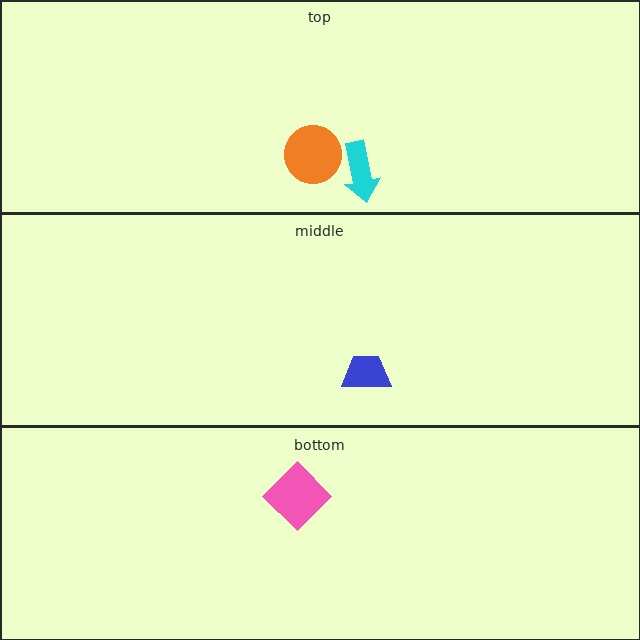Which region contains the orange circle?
The top region.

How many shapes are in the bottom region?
1.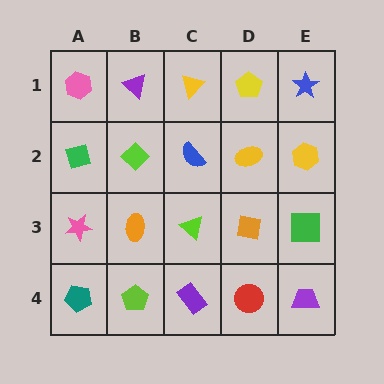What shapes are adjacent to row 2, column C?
A yellow triangle (row 1, column C), a lime triangle (row 3, column C), a lime diamond (row 2, column B), a yellow ellipse (row 2, column D).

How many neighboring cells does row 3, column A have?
3.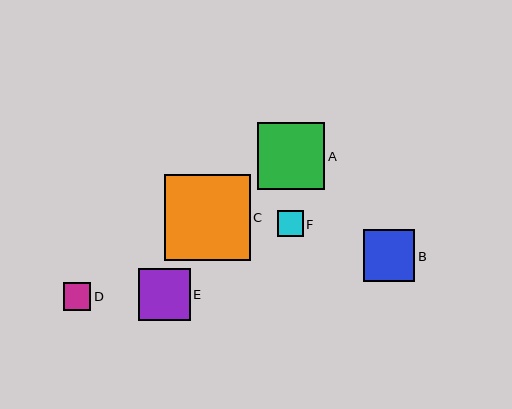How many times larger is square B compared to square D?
Square B is approximately 1.9 times the size of square D.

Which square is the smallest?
Square F is the smallest with a size of approximately 26 pixels.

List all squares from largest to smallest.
From largest to smallest: C, A, E, B, D, F.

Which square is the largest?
Square C is the largest with a size of approximately 86 pixels.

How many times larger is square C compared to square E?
Square C is approximately 1.7 times the size of square E.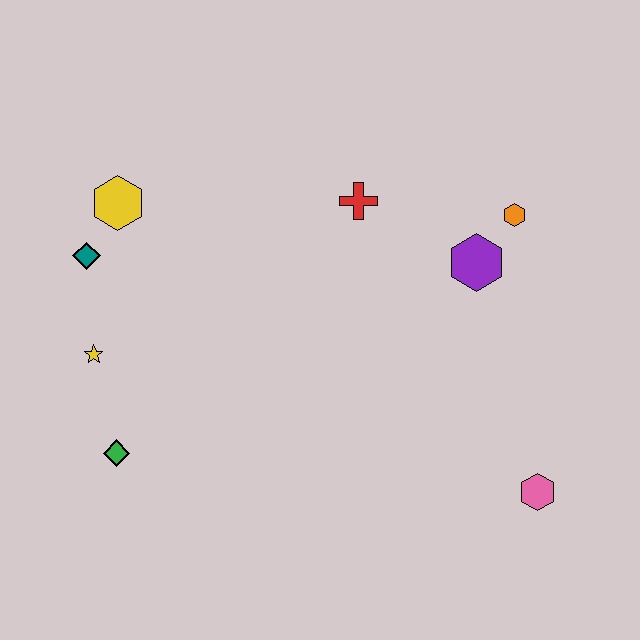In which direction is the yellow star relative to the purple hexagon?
The yellow star is to the left of the purple hexagon.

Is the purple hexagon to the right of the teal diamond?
Yes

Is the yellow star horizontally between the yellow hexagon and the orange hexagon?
No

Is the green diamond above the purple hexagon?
No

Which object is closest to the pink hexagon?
The purple hexagon is closest to the pink hexagon.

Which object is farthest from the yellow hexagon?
The pink hexagon is farthest from the yellow hexagon.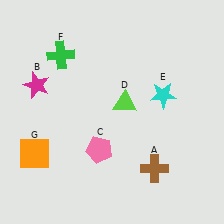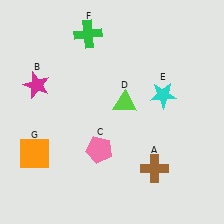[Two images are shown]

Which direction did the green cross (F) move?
The green cross (F) moved right.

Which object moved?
The green cross (F) moved right.